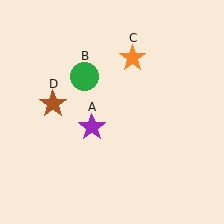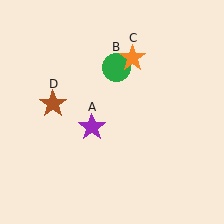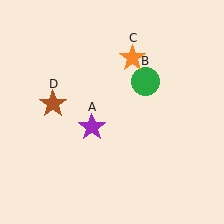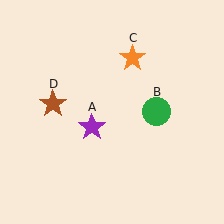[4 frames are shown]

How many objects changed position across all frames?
1 object changed position: green circle (object B).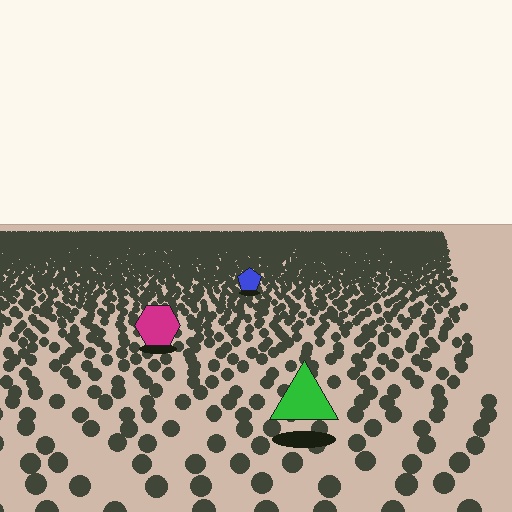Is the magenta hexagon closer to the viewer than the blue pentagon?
Yes. The magenta hexagon is closer — you can tell from the texture gradient: the ground texture is coarser near it.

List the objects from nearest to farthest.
From nearest to farthest: the green triangle, the magenta hexagon, the blue pentagon.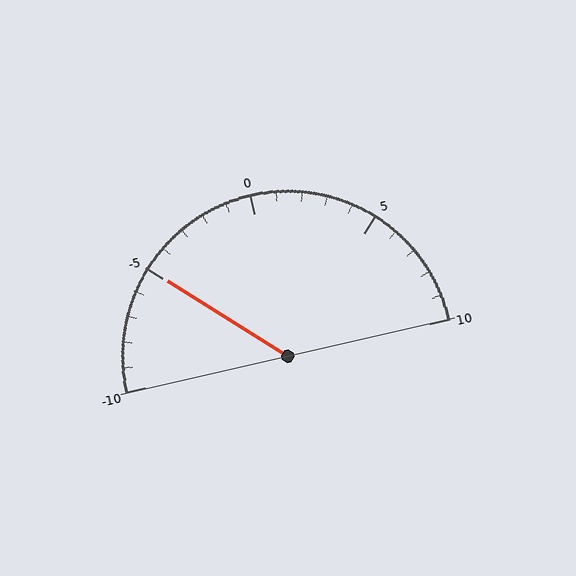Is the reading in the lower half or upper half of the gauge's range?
The reading is in the lower half of the range (-10 to 10).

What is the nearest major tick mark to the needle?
The nearest major tick mark is -5.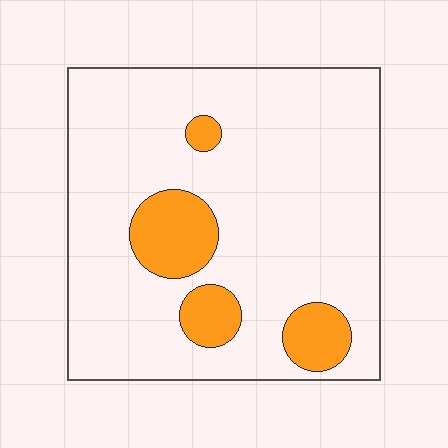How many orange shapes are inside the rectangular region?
4.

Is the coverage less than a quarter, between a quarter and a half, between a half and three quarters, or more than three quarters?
Less than a quarter.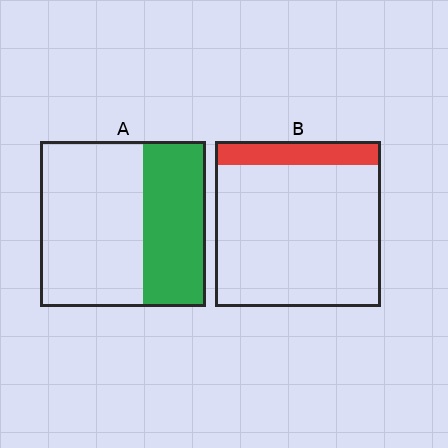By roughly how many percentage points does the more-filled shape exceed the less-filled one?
By roughly 25 percentage points (A over B).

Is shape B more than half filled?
No.